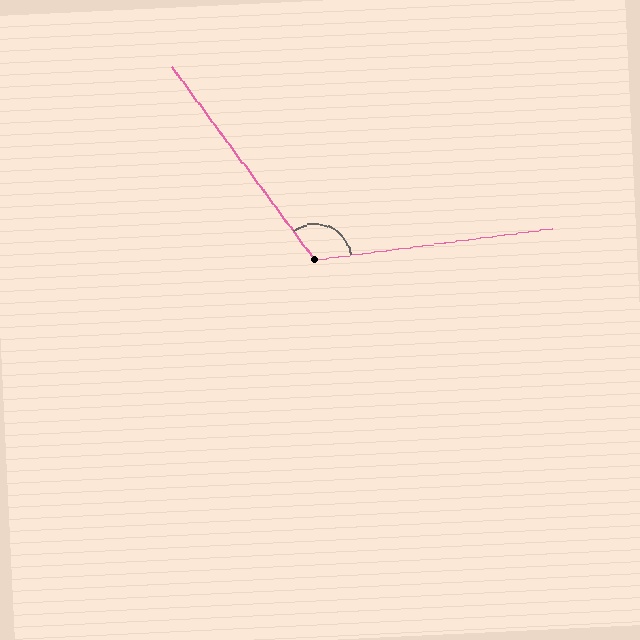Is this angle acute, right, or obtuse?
It is obtuse.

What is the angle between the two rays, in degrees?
Approximately 119 degrees.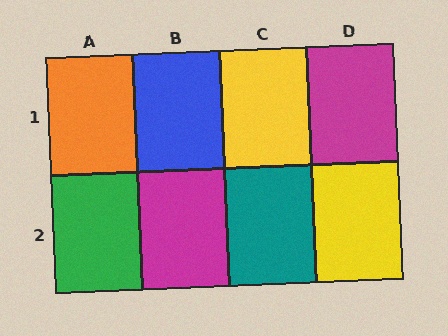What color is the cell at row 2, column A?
Green.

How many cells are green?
1 cell is green.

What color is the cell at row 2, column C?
Teal.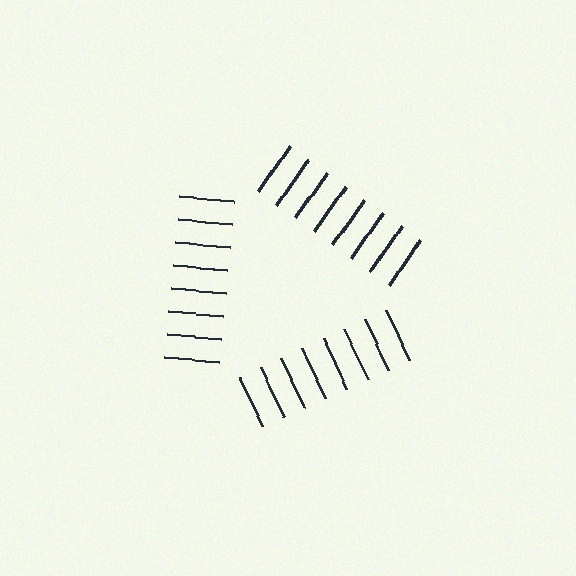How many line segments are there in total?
24 — 8 along each of the 3 edges.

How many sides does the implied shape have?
3 sides — the line-ends trace a triangle.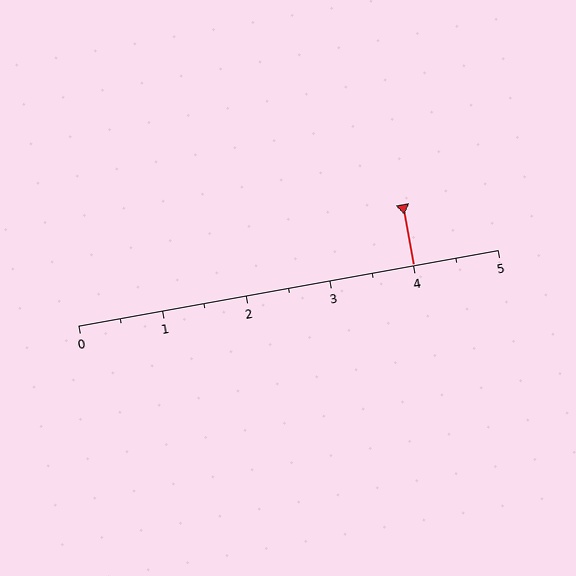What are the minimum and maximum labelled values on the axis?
The axis runs from 0 to 5.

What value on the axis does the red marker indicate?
The marker indicates approximately 4.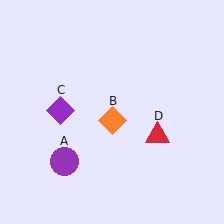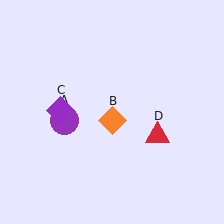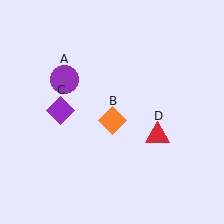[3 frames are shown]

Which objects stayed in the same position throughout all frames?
Orange diamond (object B) and purple diamond (object C) and red triangle (object D) remained stationary.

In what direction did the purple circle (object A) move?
The purple circle (object A) moved up.